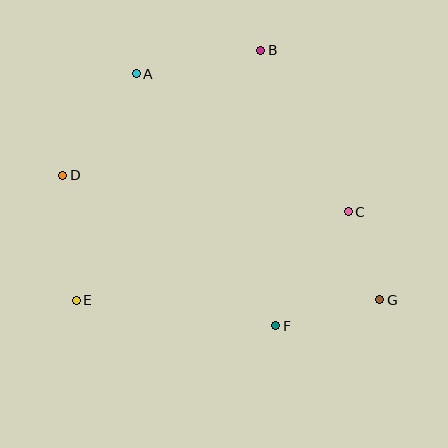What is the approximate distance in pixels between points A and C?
The distance between A and C is approximately 253 pixels.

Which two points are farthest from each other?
Points D and G are farthest from each other.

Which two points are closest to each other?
Points C and G are closest to each other.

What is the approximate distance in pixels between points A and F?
The distance between A and F is approximately 288 pixels.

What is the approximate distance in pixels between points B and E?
The distance between B and E is approximately 310 pixels.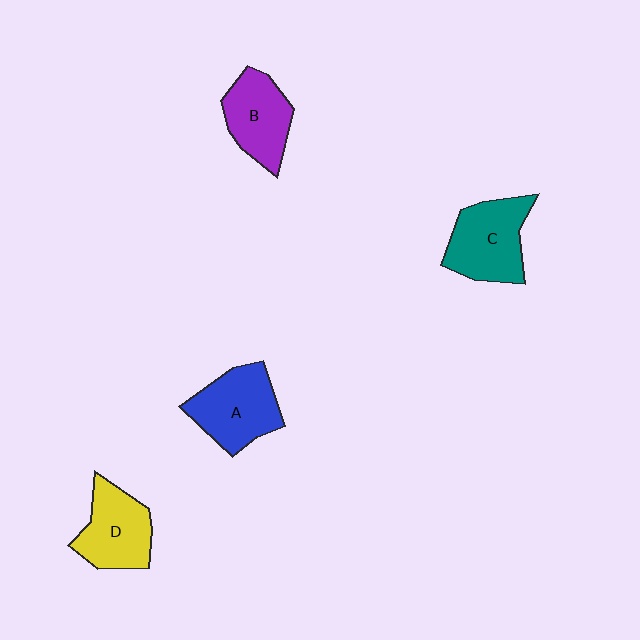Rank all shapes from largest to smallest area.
From largest to smallest: C (teal), A (blue), D (yellow), B (purple).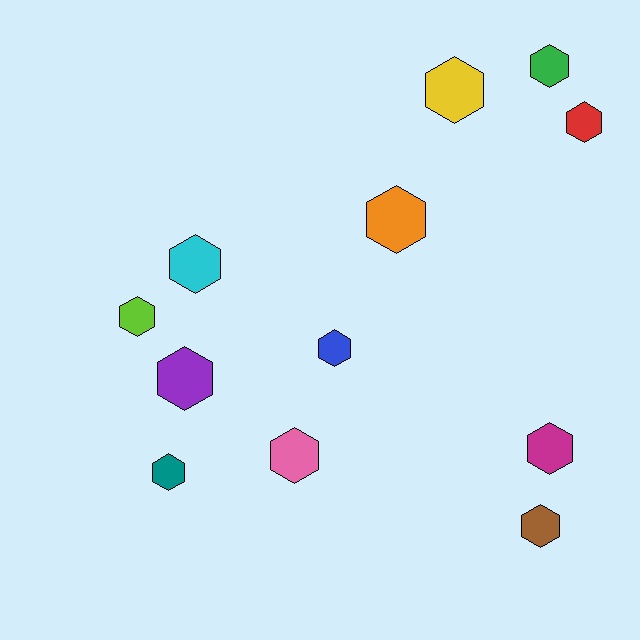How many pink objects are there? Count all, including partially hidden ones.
There is 1 pink object.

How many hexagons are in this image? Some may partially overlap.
There are 12 hexagons.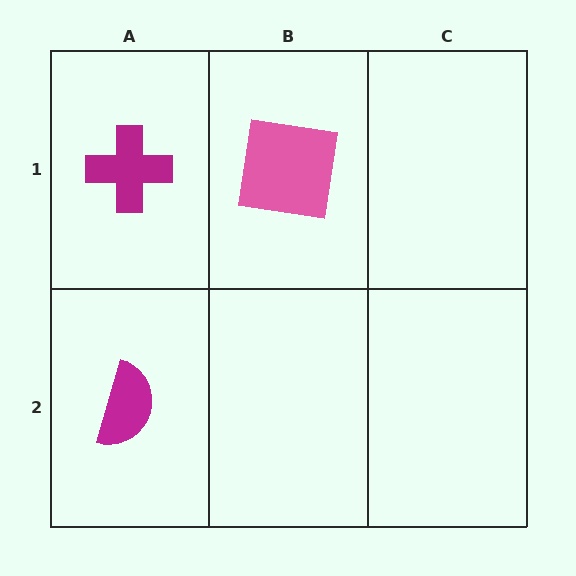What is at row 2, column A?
A magenta semicircle.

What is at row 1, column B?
A pink square.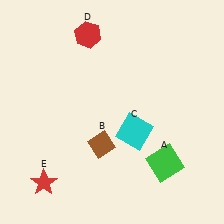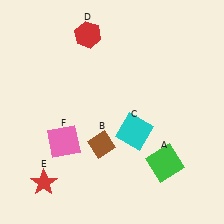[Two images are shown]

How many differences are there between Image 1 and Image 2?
There is 1 difference between the two images.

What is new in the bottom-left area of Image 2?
A pink square (F) was added in the bottom-left area of Image 2.